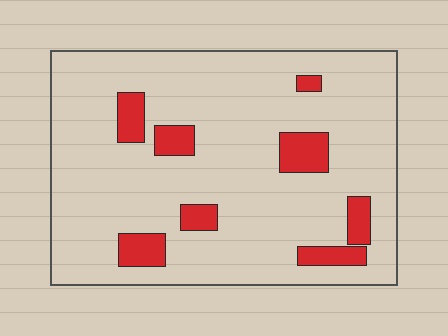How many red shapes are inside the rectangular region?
8.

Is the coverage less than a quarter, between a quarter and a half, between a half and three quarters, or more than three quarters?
Less than a quarter.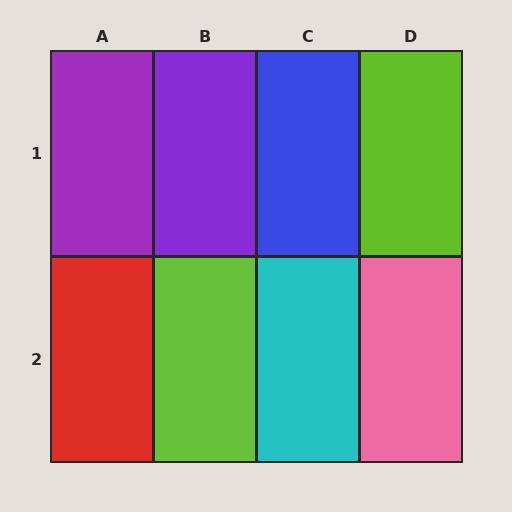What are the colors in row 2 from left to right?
Red, lime, cyan, pink.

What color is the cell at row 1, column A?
Purple.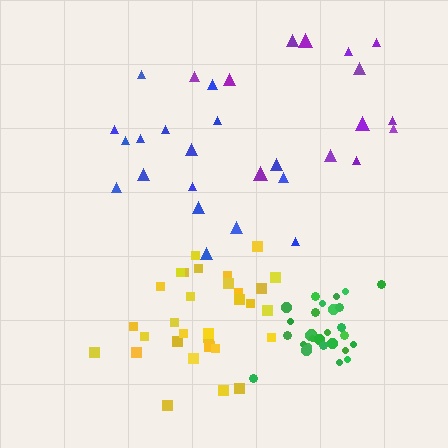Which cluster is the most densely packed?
Green.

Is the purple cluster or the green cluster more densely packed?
Green.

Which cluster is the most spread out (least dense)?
Purple.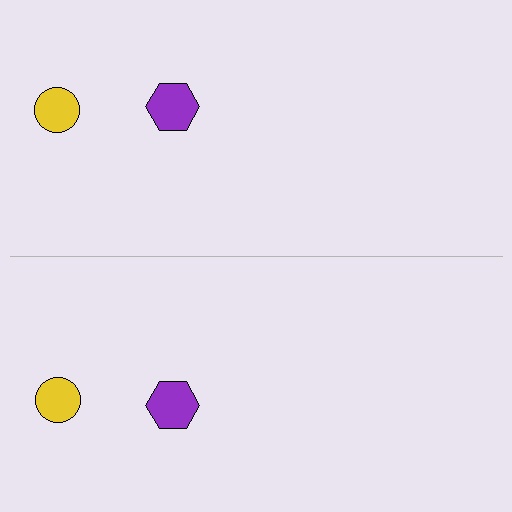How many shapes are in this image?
There are 4 shapes in this image.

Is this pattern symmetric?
Yes, this pattern has bilateral (reflection) symmetry.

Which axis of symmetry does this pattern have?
The pattern has a horizontal axis of symmetry running through the center of the image.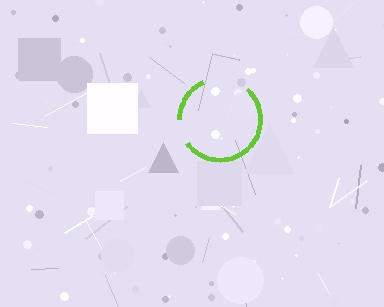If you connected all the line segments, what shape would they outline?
They would outline a circle.